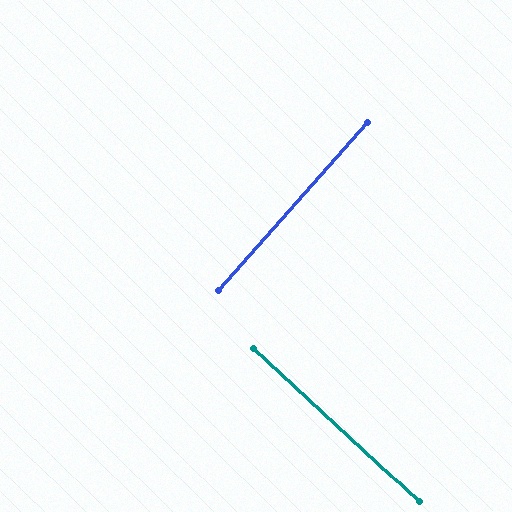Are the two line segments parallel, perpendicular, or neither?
Perpendicular — they meet at approximately 89°.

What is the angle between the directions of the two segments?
Approximately 89 degrees.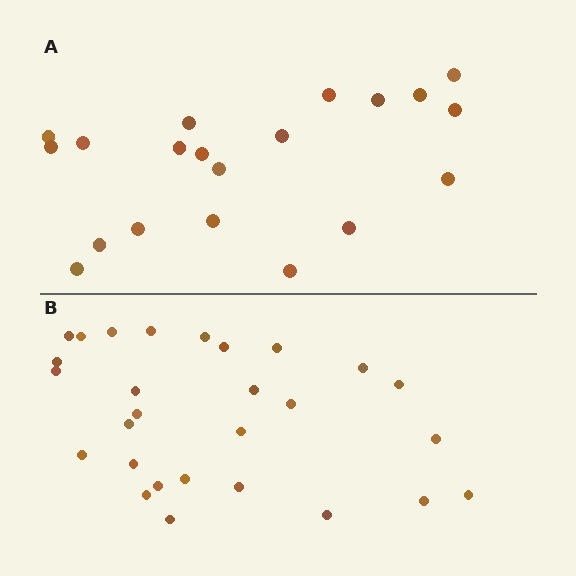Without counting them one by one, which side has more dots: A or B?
Region B (the bottom region) has more dots.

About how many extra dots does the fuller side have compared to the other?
Region B has roughly 8 or so more dots than region A.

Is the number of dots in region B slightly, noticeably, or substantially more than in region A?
Region B has noticeably more, but not dramatically so. The ratio is roughly 1.4 to 1.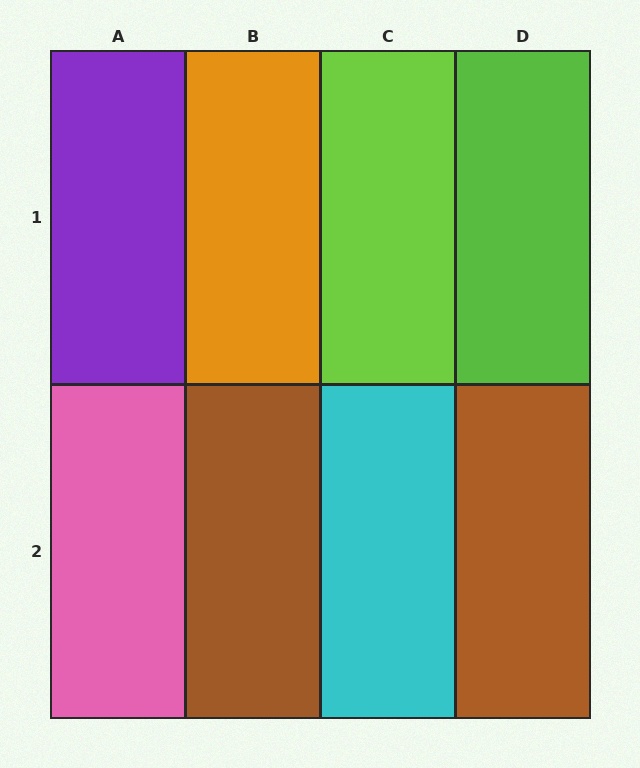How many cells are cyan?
1 cell is cyan.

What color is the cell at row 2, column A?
Pink.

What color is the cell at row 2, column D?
Brown.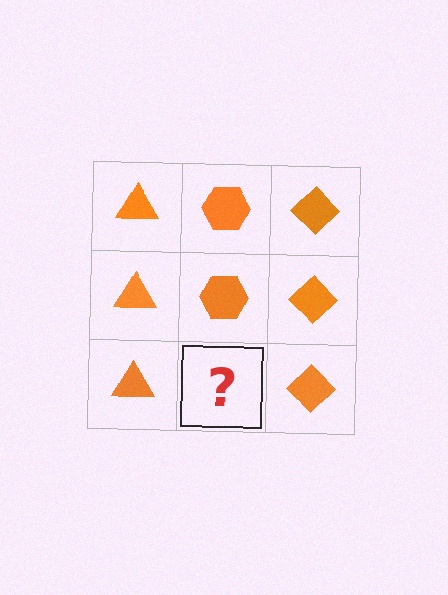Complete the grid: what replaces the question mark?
The question mark should be replaced with an orange hexagon.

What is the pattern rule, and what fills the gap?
The rule is that each column has a consistent shape. The gap should be filled with an orange hexagon.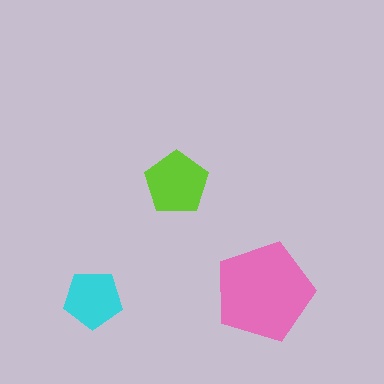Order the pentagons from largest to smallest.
the pink one, the lime one, the cyan one.